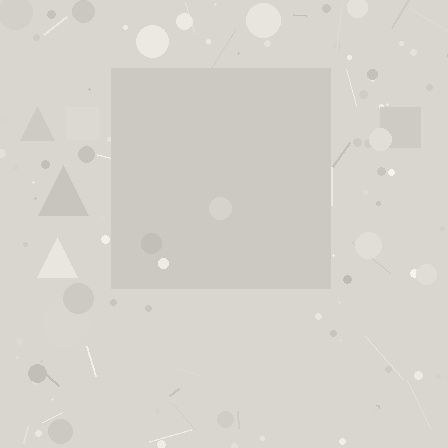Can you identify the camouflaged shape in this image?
The camouflaged shape is a square.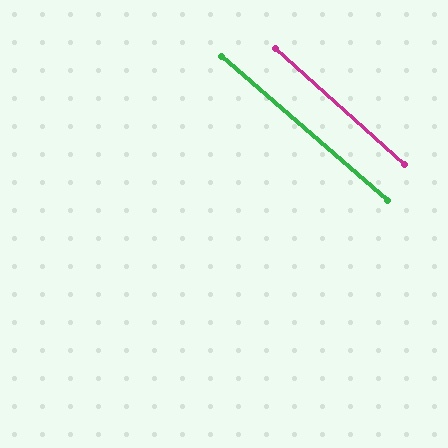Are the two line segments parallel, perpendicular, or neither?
Parallel — their directions differ by only 1.3°.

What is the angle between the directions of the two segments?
Approximately 1 degree.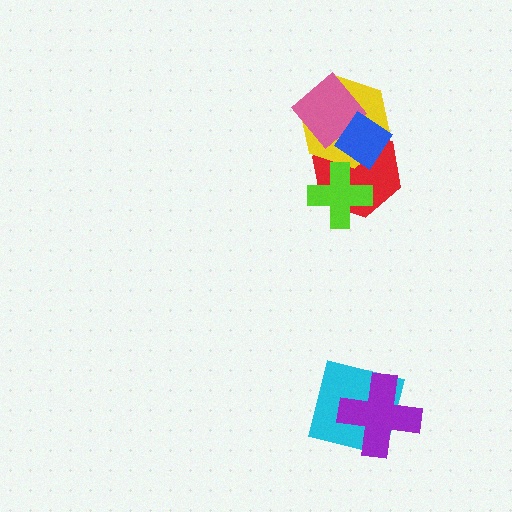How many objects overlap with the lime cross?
1 object overlaps with the lime cross.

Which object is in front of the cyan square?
The purple cross is in front of the cyan square.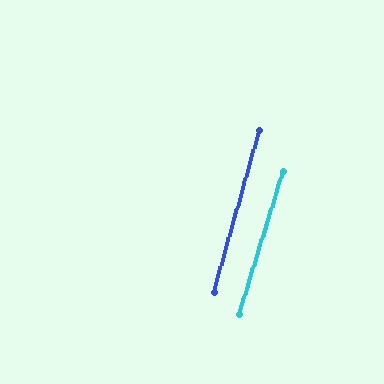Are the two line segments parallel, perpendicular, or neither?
Parallel — their directions differ by only 1.1°.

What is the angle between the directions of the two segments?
Approximately 1 degree.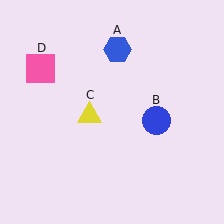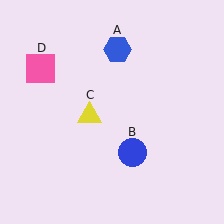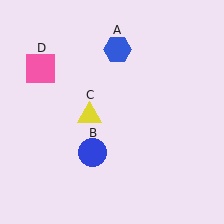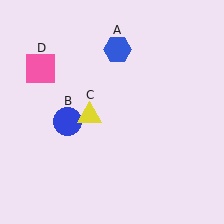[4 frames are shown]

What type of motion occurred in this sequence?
The blue circle (object B) rotated clockwise around the center of the scene.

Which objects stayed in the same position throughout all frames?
Blue hexagon (object A) and yellow triangle (object C) and pink square (object D) remained stationary.